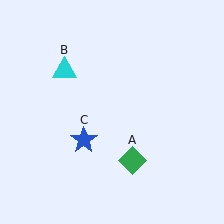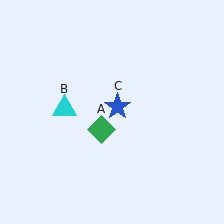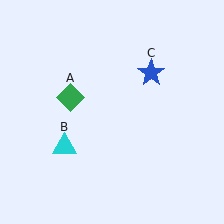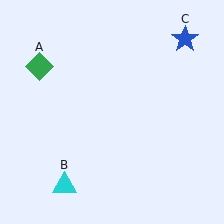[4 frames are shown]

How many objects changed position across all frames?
3 objects changed position: green diamond (object A), cyan triangle (object B), blue star (object C).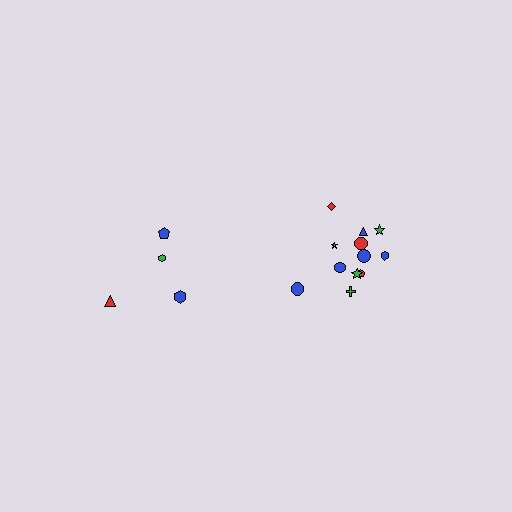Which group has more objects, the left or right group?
The right group.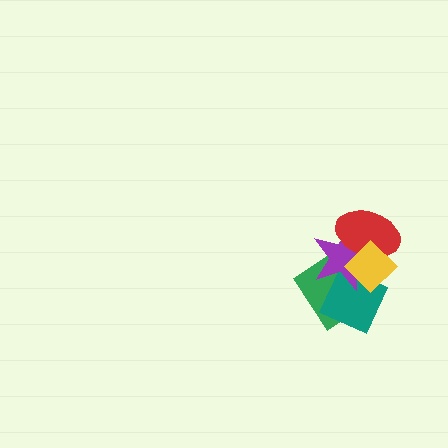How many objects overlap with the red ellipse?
3 objects overlap with the red ellipse.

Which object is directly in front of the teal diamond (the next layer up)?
The purple star is directly in front of the teal diamond.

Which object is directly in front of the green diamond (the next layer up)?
The teal diamond is directly in front of the green diamond.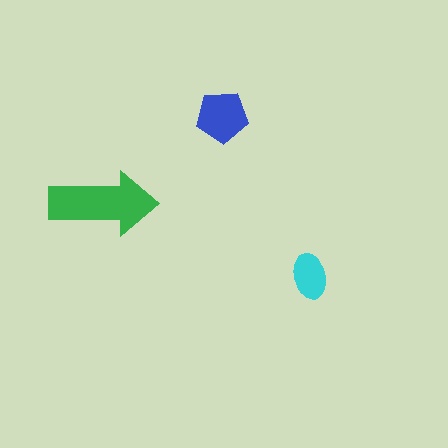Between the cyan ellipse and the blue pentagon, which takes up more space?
The blue pentagon.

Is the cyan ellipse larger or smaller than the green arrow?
Smaller.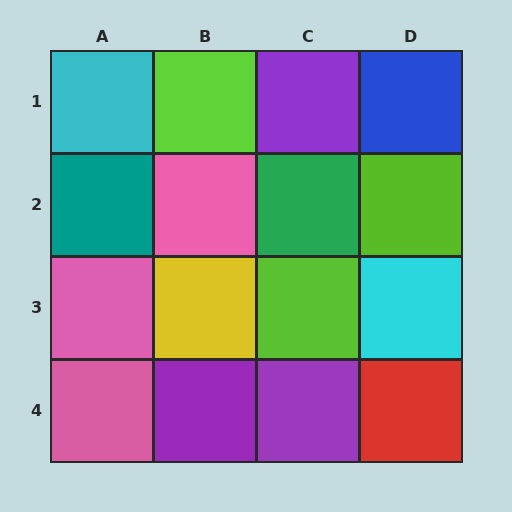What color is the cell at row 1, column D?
Blue.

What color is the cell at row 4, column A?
Pink.